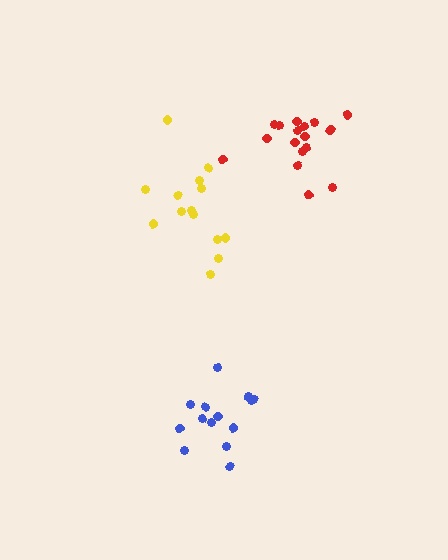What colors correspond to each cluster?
The clusters are colored: red, blue, yellow.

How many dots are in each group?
Group 1: 17 dots, Group 2: 14 dots, Group 3: 14 dots (45 total).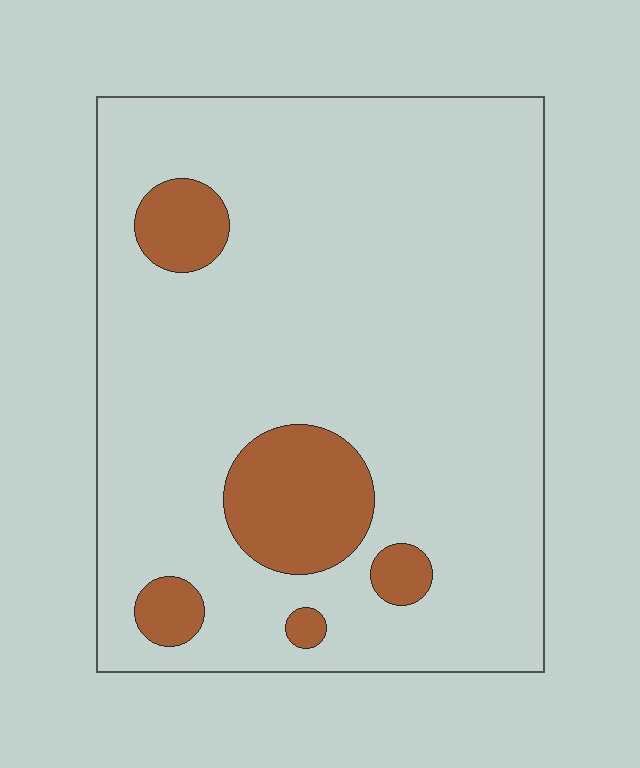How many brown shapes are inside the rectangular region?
5.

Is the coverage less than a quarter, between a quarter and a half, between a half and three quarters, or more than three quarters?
Less than a quarter.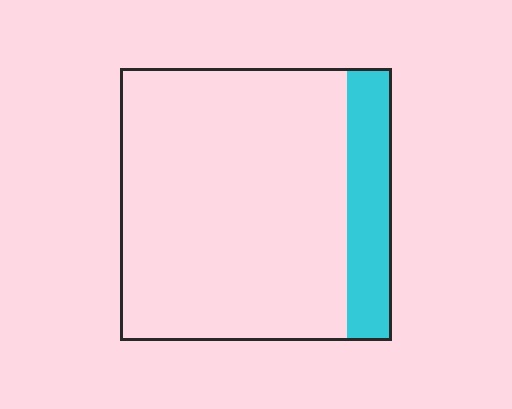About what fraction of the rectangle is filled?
About one sixth (1/6).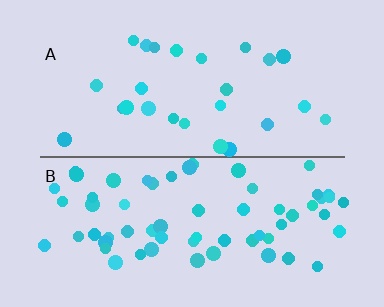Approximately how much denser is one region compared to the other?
Approximately 2.5× — region B over region A.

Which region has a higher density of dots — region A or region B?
B (the bottom).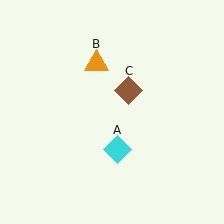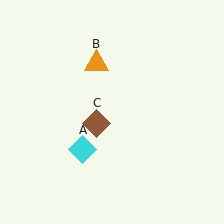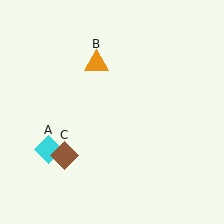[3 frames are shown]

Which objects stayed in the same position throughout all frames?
Orange triangle (object B) remained stationary.